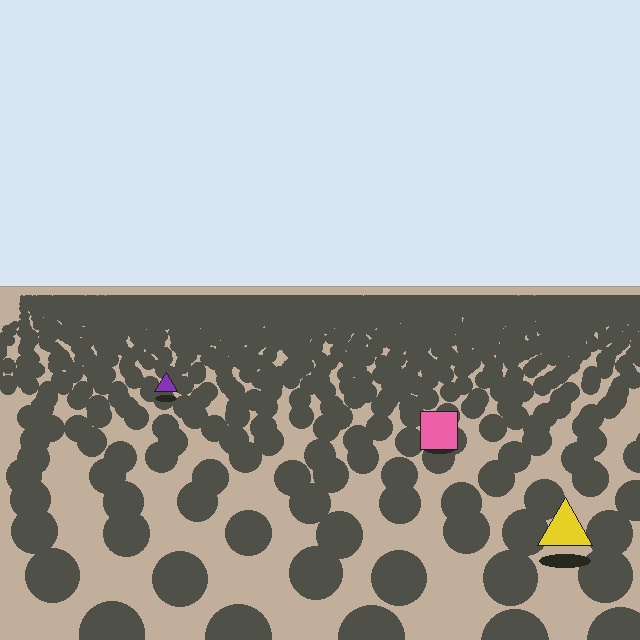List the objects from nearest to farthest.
From nearest to farthest: the yellow triangle, the pink square, the purple triangle.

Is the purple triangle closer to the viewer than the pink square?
No. The pink square is closer — you can tell from the texture gradient: the ground texture is coarser near it.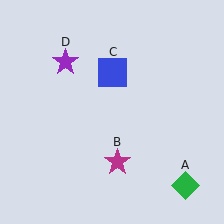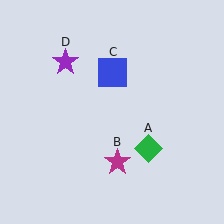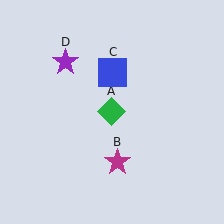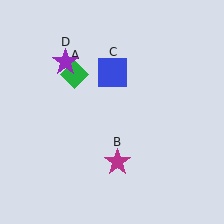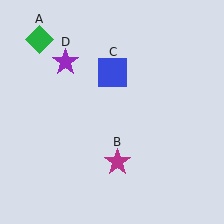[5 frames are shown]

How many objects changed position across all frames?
1 object changed position: green diamond (object A).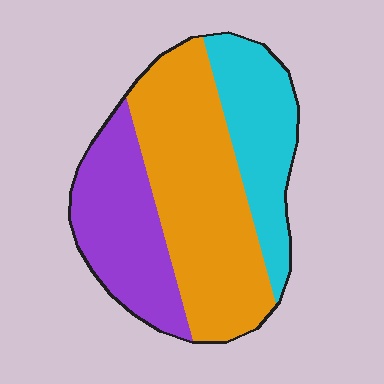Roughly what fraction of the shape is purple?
Purple takes up about one quarter (1/4) of the shape.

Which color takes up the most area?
Orange, at roughly 45%.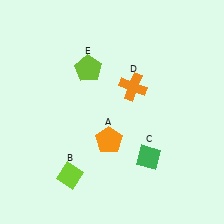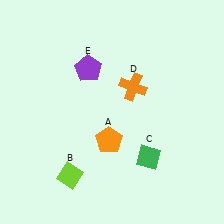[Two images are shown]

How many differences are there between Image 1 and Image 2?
There is 1 difference between the two images.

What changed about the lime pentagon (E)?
In Image 1, E is lime. In Image 2, it changed to purple.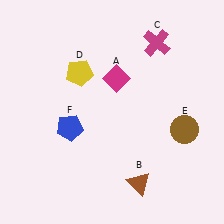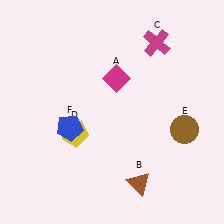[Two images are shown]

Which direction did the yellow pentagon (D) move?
The yellow pentagon (D) moved down.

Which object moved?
The yellow pentagon (D) moved down.